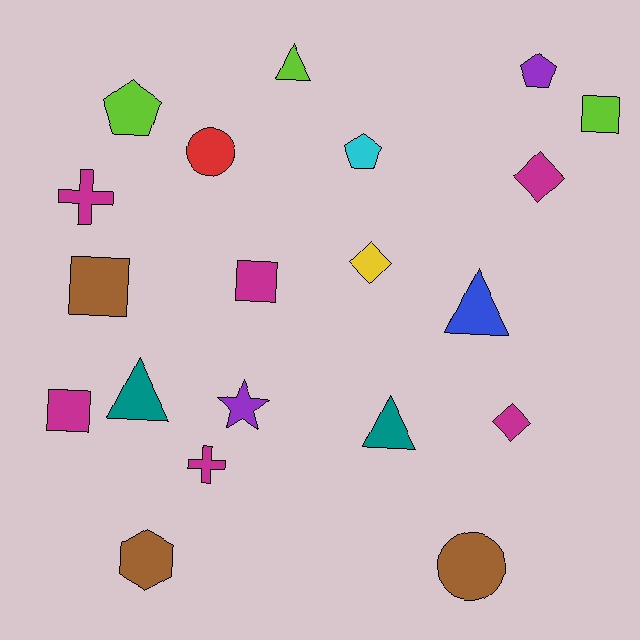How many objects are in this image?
There are 20 objects.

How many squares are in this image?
There are 4 squares.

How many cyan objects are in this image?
There is 1 cyan object.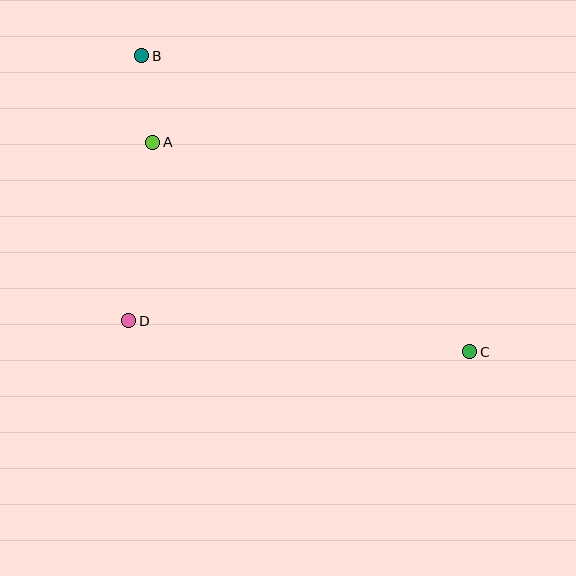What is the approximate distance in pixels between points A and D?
The distance between A and D is approximately 180 pixels.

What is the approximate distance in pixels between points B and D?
The distance between B and D is approximately 265 pixels.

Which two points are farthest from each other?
Points B and C are farthest from each other.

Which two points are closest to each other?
Points A and B are closest to each other.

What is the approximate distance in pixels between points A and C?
The distance between A and C is approximately 380 pixels.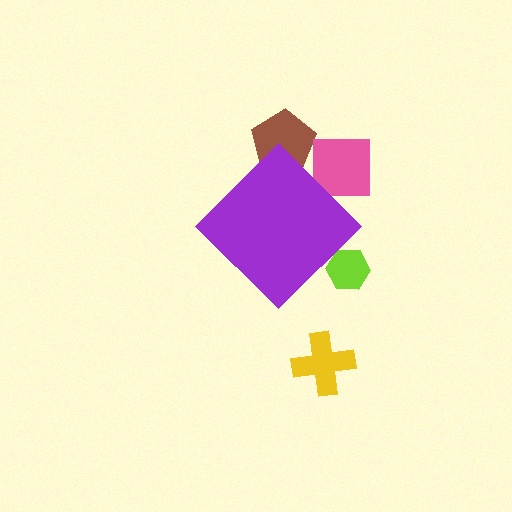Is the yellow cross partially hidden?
No, the yellow cross is fully visible.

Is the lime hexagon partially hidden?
Yes, the lime hexagon is partially hidden behind the purple diamond.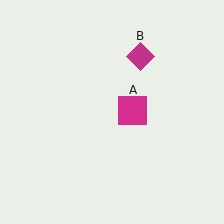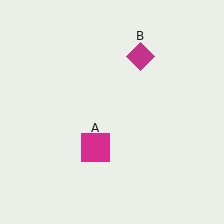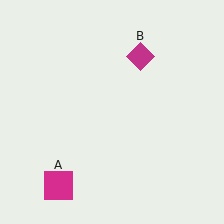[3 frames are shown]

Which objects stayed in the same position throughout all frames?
Magenta diamond (object B) remained stationary.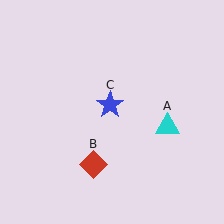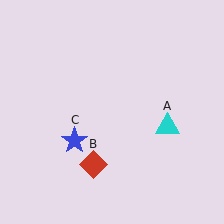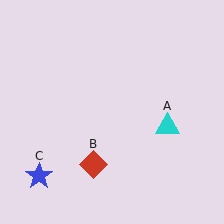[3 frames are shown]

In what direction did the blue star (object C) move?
The blue star (object C) moved down and to the left.